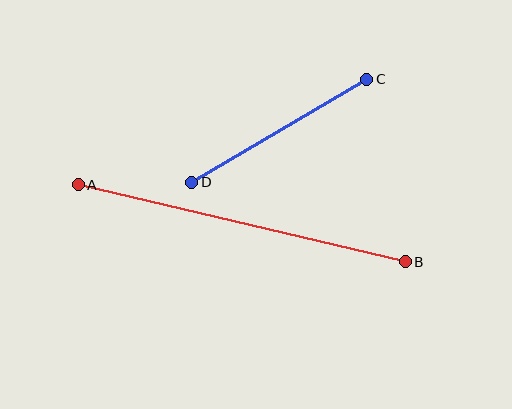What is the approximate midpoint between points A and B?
The midpoint is at approximately (242, 223) pixels.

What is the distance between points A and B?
The distance is approximately 336 pixels.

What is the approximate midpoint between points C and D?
The midpoint is at approximately (279, 131) pixels.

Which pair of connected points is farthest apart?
Points A and B are farthest apart.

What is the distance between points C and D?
The distance is approximately 203 pixels.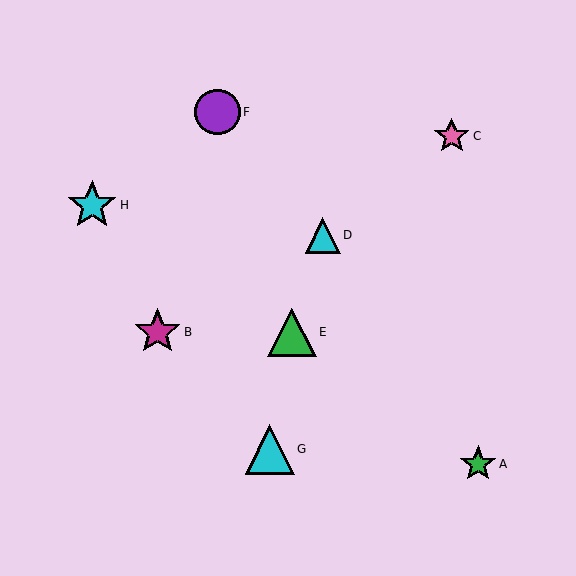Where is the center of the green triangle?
The center of the green triangle is at (292, 332).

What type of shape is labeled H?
Shape H is a cyan star.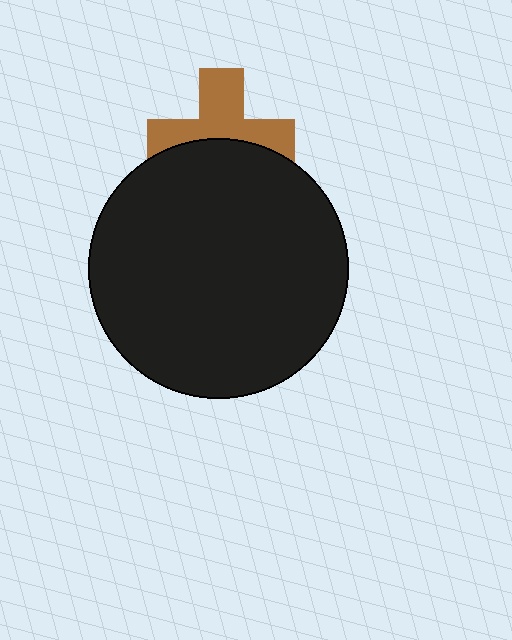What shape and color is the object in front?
The object in front is a black circle.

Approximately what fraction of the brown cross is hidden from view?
Roughly 45% of the brown cross is hidden behind the black circle.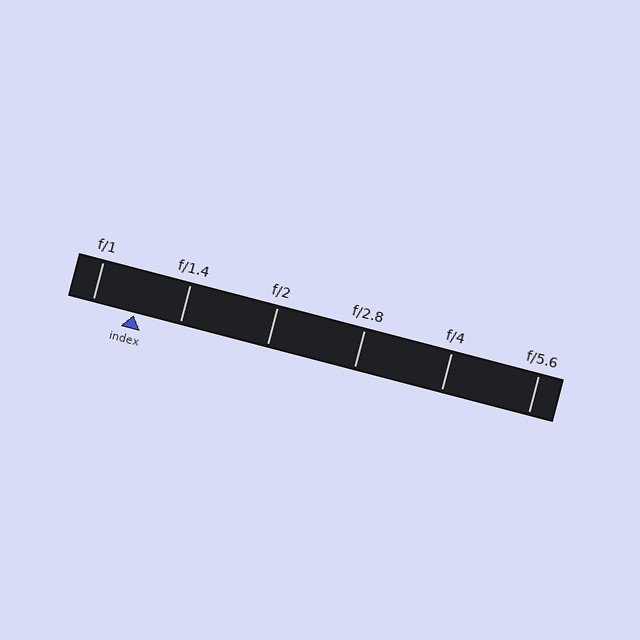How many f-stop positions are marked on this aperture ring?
There are 6 f-stop positions marked.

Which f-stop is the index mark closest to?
The index mark is closest to f/1.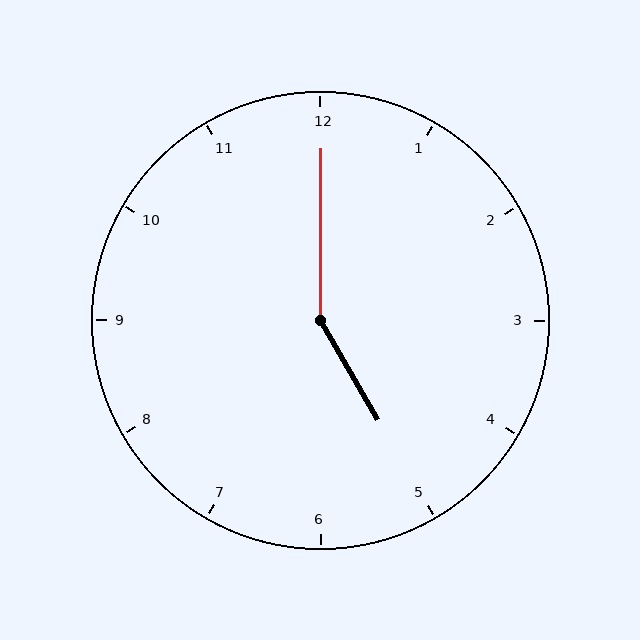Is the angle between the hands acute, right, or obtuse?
It is obtuse.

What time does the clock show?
5:00.